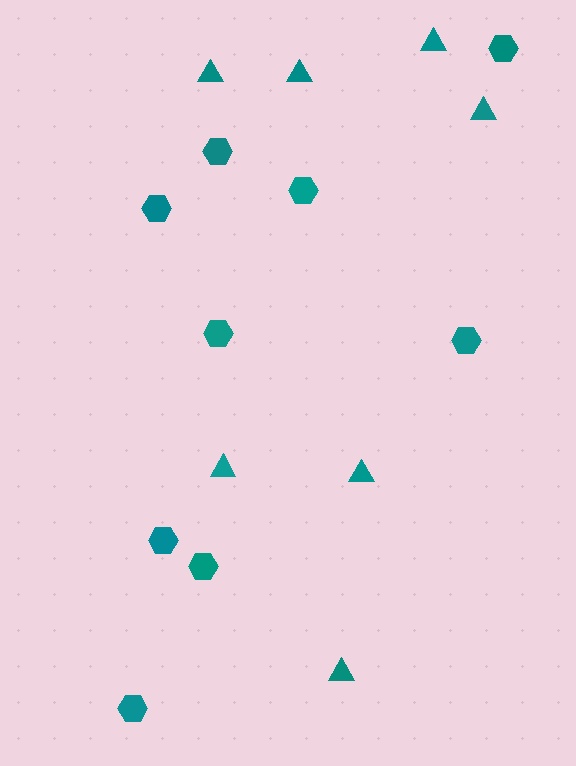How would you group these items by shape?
There are 2 groups: one group of hexagons (9) and one group of triangles (7).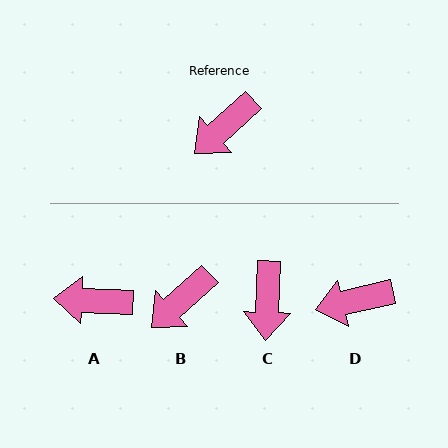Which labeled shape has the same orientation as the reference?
B.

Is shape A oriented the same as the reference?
No, it is off by about 44 degrees.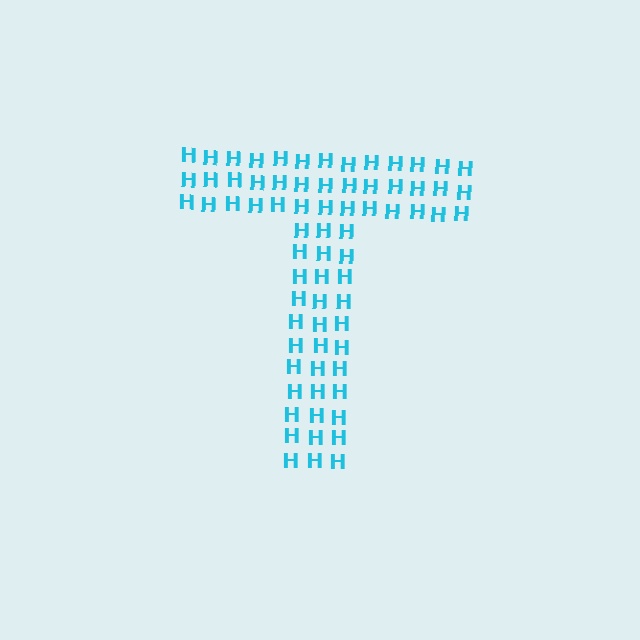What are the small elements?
The small elements are letter H's.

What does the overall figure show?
The overall figure shows the letter T.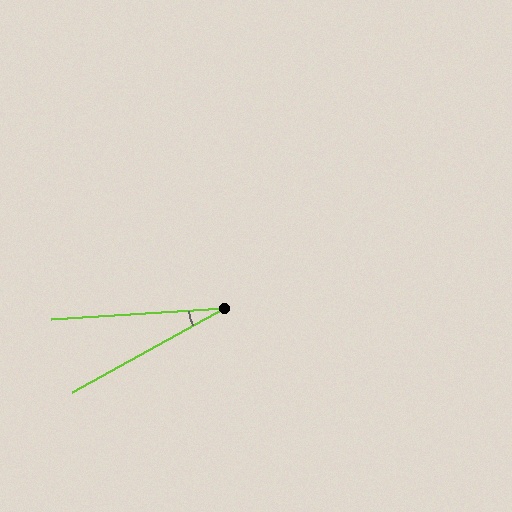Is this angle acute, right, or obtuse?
It is acute.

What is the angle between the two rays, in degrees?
Approximately 26 degrees.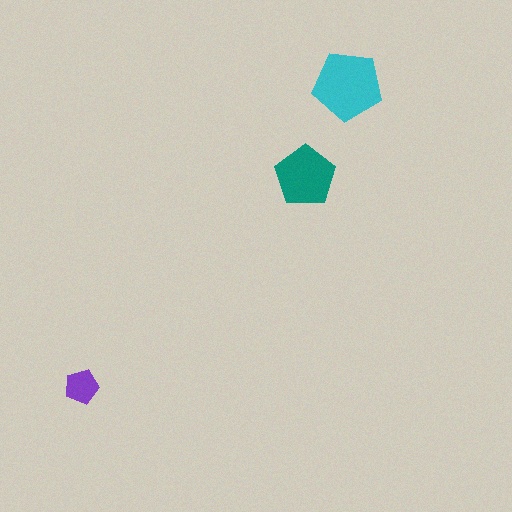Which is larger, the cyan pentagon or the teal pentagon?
The cyan one.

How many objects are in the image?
There are 3 objects in the image.